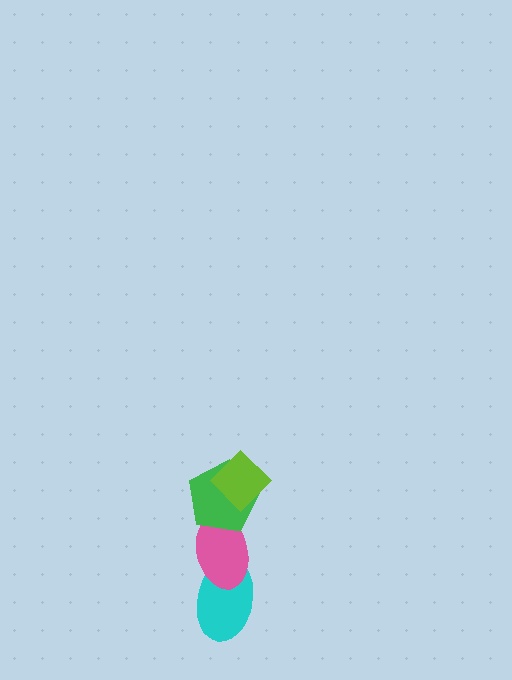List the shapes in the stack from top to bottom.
From top to bottom: the lime diamond, the green pentagon, the pink ellipse, the cyan ellipse.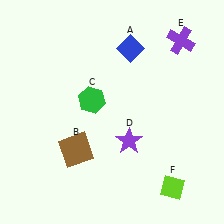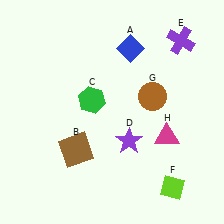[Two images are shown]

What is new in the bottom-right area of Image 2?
A magenta triangle (H) was added in the bottom-right area of Image 2.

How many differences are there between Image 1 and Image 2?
There are 2 differences between the two images.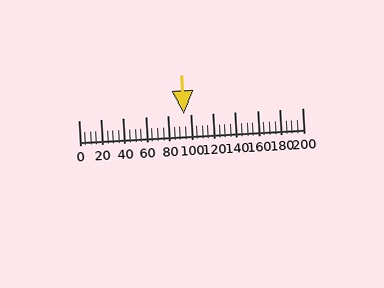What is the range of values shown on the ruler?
The ruler shows values from 0 to 200.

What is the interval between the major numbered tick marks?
The major tick marks are spaced 20 units apart.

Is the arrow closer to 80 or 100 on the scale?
The arrow is closer to 100.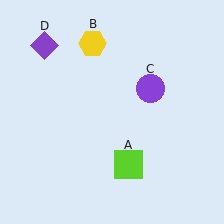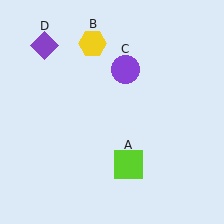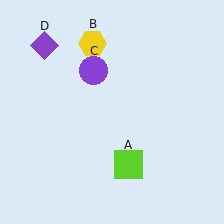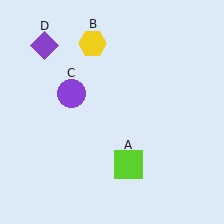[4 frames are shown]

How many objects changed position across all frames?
1 object changed position: purple circle (object C).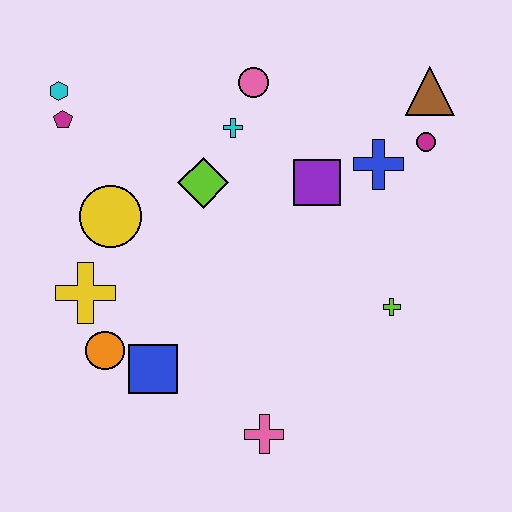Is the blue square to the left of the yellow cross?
No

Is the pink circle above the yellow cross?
Yes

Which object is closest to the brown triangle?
The magenta circle is closest to the brown triangle.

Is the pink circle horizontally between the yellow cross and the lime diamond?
No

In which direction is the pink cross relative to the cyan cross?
The pink cross is below the cyan cross.